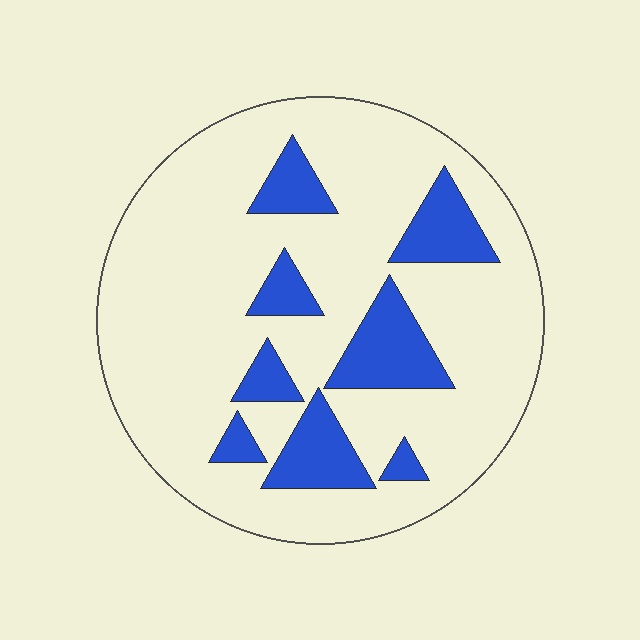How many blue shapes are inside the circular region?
8.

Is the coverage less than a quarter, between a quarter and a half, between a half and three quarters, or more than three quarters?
Less than a quarter.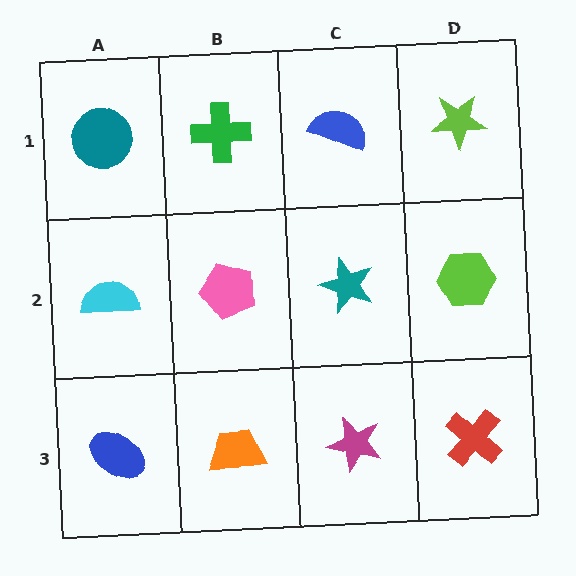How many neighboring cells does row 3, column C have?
3.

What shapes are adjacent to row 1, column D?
A lime hexagon (row 2, column D), a blue semicircle (row 1, column C).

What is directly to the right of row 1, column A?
A green cross.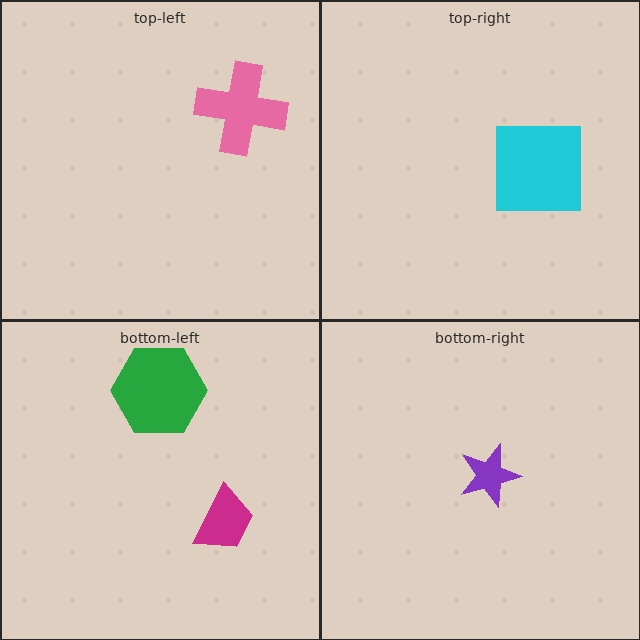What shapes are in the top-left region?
The pink cross.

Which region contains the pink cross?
The top-left region.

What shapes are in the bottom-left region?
The green hexagon, the magenta trapezoid.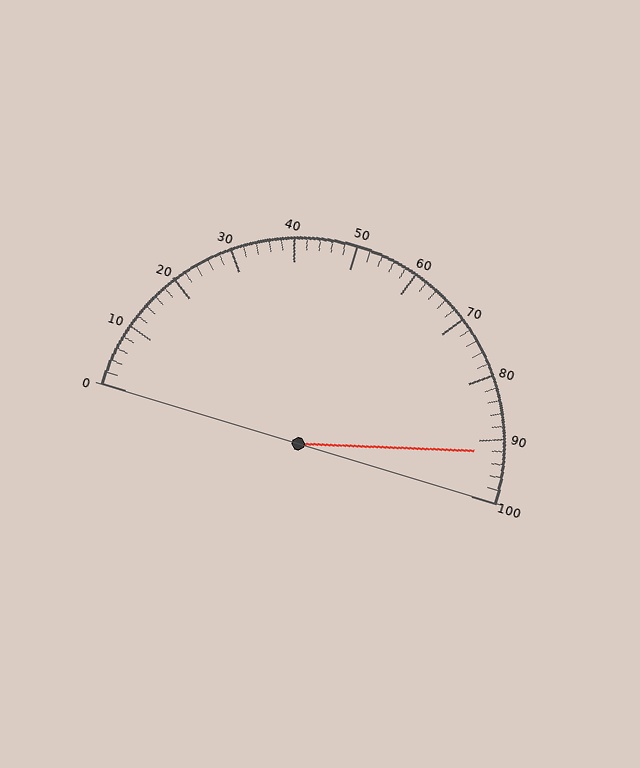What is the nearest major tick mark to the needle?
The nearest major tick mark is 90.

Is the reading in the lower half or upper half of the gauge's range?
The reading is in the upper half of the range (0 to 100).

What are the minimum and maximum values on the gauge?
The gauge ranges from 0 to 100.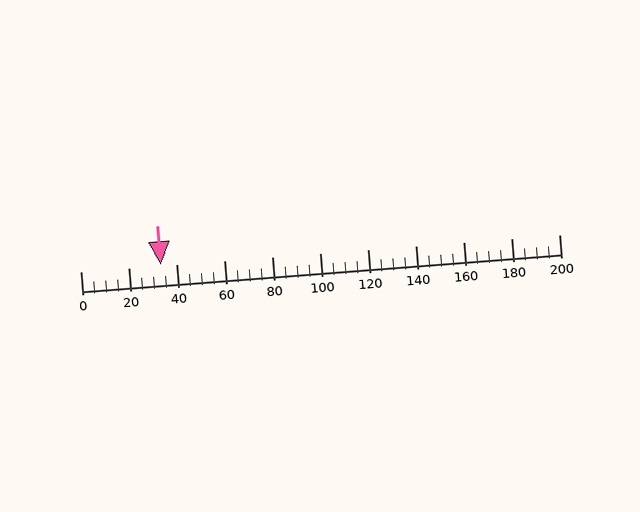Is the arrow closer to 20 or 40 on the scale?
The arrow is closer to 40.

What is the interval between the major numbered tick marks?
The major tick marks are spaced 20 units apart.